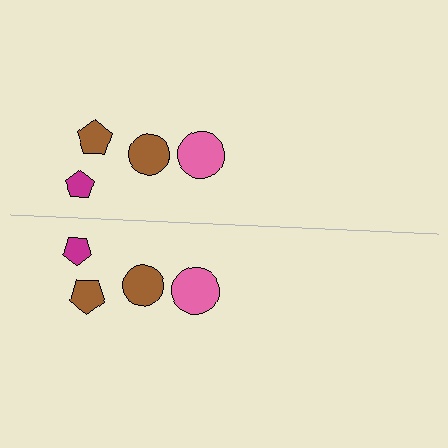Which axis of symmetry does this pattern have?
The pattern has a horizontal axis of symmetry running through the center of the image.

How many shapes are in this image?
There are 8 shapes in this image.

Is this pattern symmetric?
Yes, this pattern has bilateral (reflection) symmetry.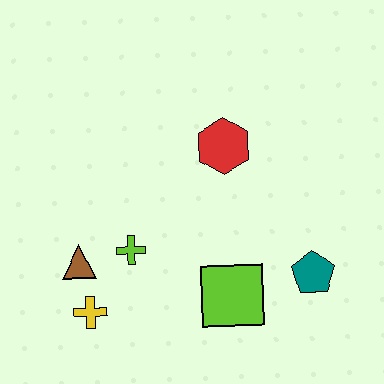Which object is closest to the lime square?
The teal pentagon is closest to the lime square.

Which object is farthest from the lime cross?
The teal pentagon is farthest from the lime cross.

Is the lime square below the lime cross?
Yes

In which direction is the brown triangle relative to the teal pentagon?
The brown triangle is to the left of the teal pentagon.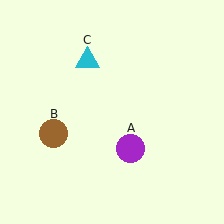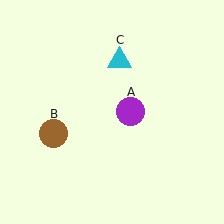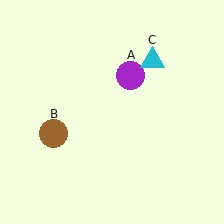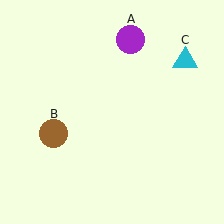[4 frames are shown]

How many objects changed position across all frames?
2 objects changed position: purple circle (object A), cyan triangle (object C).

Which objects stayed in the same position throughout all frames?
Brown circle (object B) remained stationary.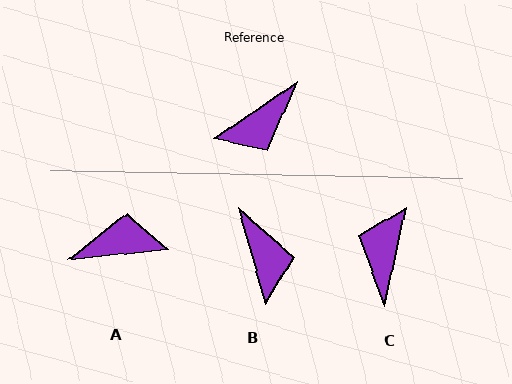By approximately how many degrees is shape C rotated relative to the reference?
Approximately 137 degrees clockwise.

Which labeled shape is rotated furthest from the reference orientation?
A, about 151 degrees away.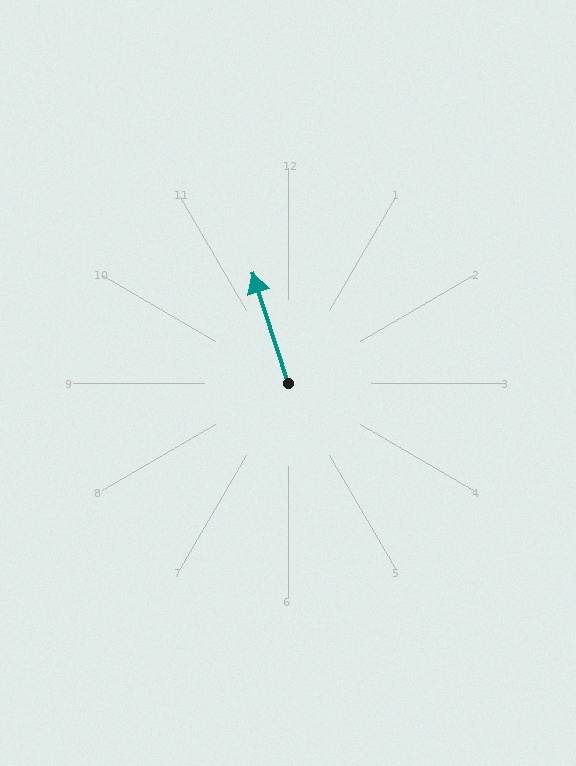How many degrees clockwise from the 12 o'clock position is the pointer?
Approximately 342 degrees.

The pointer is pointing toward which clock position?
Roughly 11 o'clock.